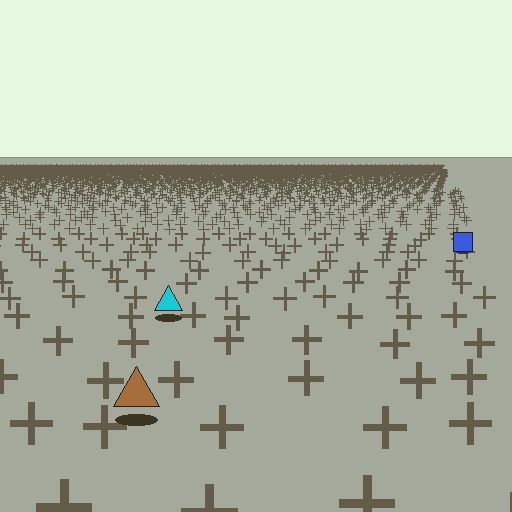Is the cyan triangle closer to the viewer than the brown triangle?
No. The brown triangle is closer — you can tell from the texture gradient: the ground texture is coarser near it.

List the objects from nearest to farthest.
From nearest to farthest: the brown triangle, the cyan triangle, the blue square.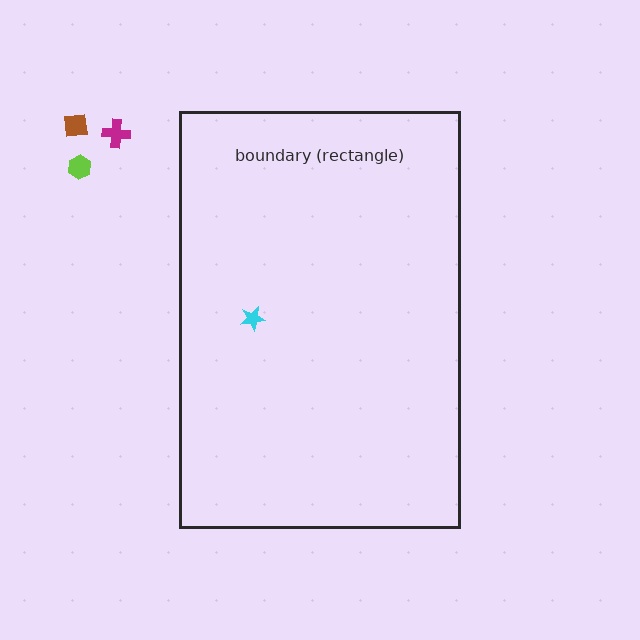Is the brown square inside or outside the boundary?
Outside.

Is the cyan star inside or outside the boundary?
Inside.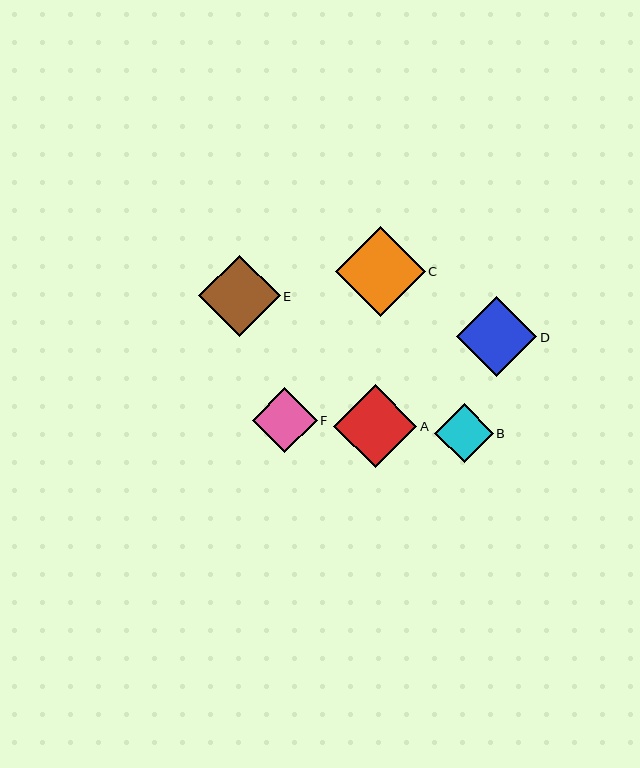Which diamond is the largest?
Diamond C is the largest with a size of approximately 90 pixels.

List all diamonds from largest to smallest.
From largest to smallest: C, A, E, D, F, B.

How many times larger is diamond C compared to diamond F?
Diamond C is approximately 1.4 times the size of diamond F.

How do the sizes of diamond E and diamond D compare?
Diamond E and diamond D are approximately the same size.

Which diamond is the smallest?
Diamond B is the smallest with a size of approximately 59 pixels.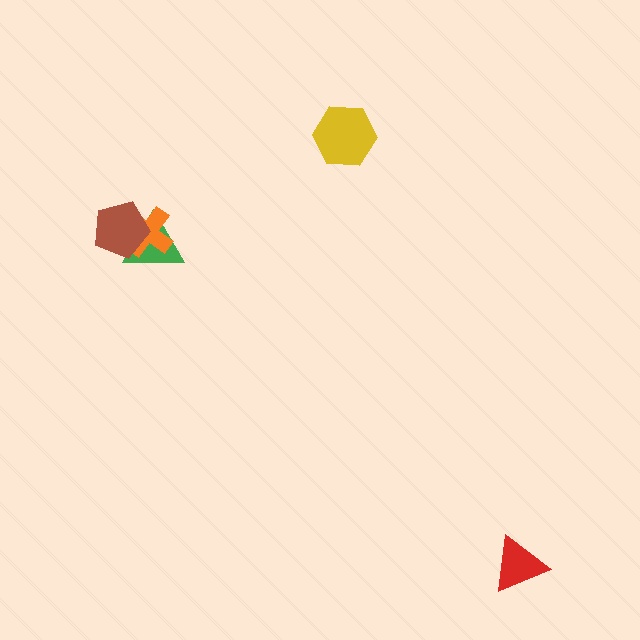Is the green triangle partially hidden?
Yes, it is partially covered by another shape.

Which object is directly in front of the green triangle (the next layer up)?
The orange cross is directly in front of the green triangle.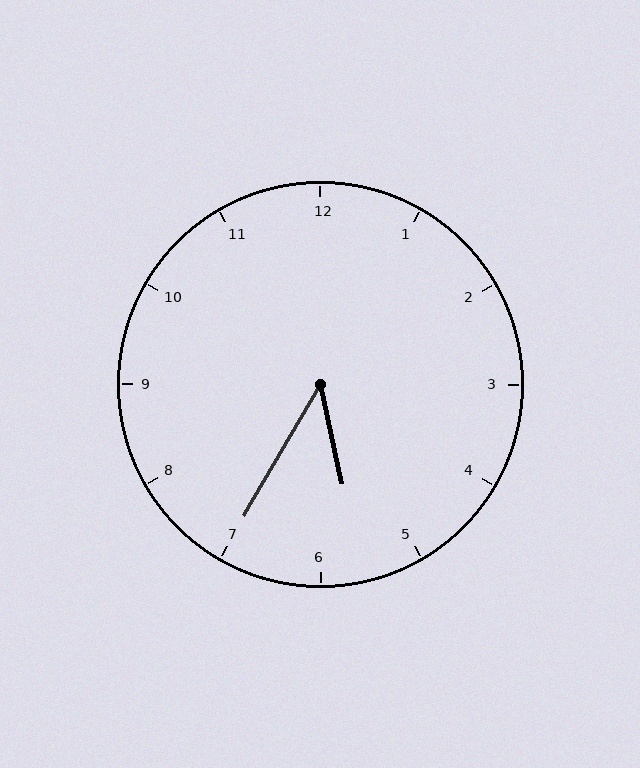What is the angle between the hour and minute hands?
Approximately 42 degrees.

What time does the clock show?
5:35.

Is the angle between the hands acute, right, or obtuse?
It is acute.